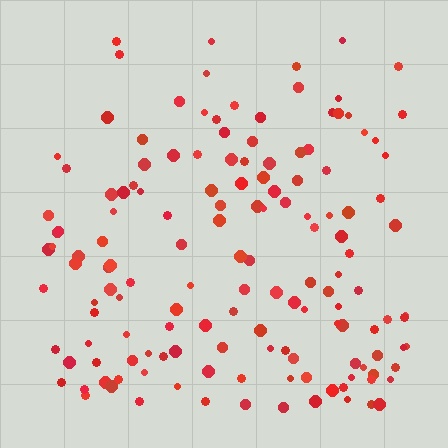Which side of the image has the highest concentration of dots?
The bottom.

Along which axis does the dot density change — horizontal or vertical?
Vertical.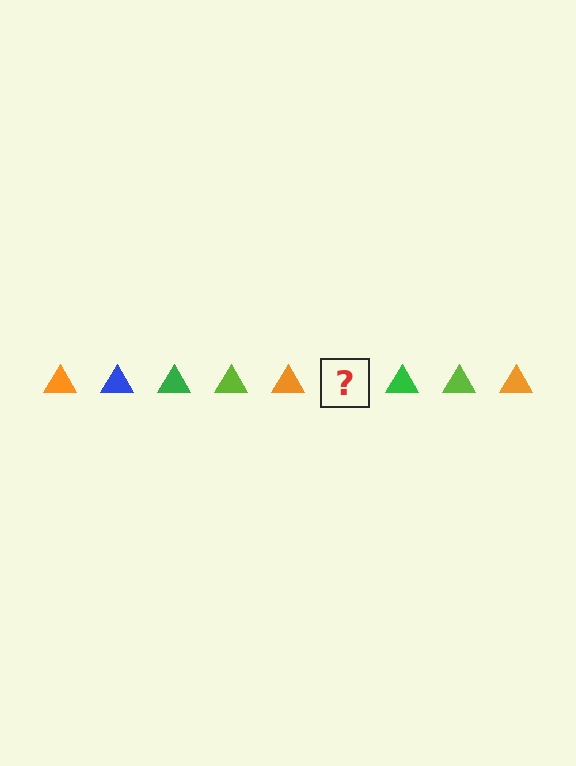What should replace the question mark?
The question mark should be replaced with a blue triangle.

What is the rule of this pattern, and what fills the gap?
The rule is that the pattern cycles through orange, blue, green, lime triangles. The gap should be filled with a blue triangle.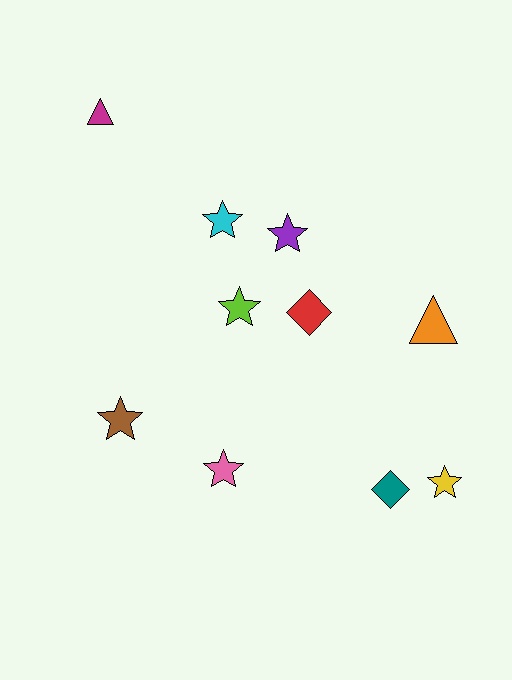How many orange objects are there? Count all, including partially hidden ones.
There is 1 orange object.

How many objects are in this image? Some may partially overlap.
There are 10 objects.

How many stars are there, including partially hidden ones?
There are 6 stars.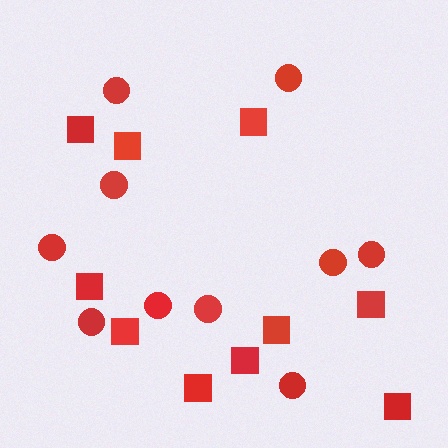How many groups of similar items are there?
There are 2 groups: one group of circles (10) and one group of squares (10).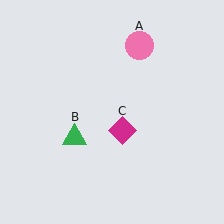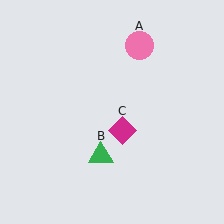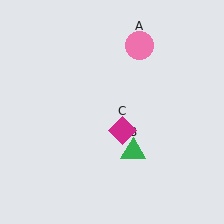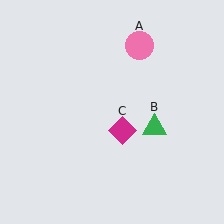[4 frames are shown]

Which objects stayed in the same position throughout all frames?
Pink circle (object A) and magenta diamond (object C) remained stationary.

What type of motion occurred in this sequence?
The green triangle (object B) rotated counterclockwise around the center of the scene.